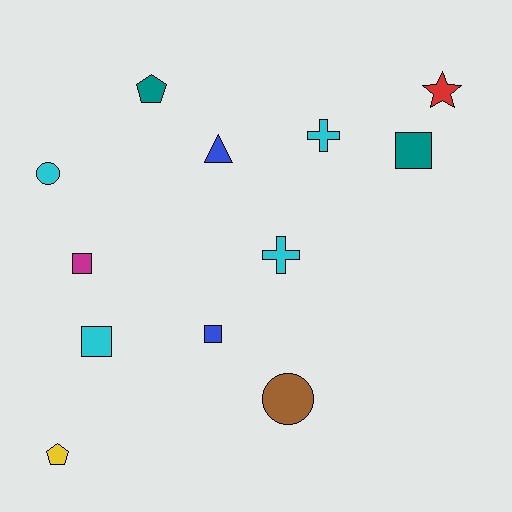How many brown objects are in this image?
There is 1 brown object.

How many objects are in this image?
There are 12 objects.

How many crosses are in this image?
There are 2 crosses.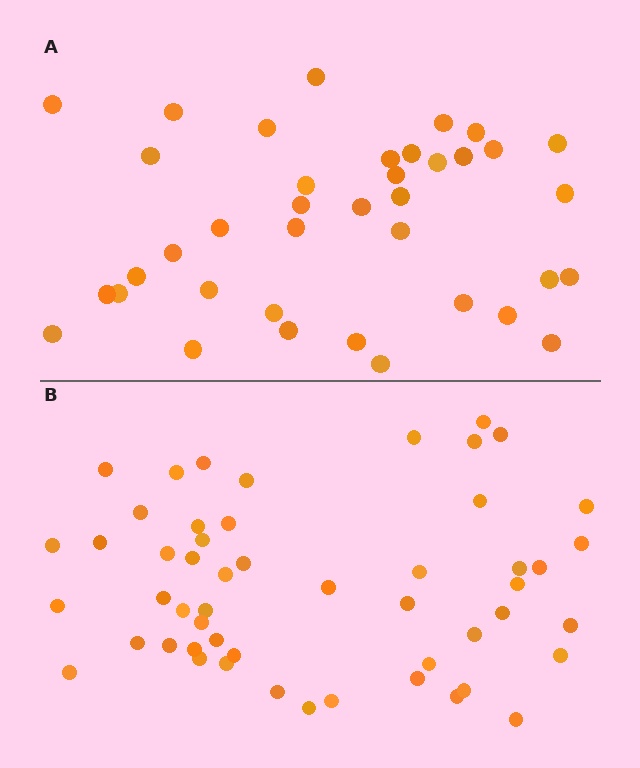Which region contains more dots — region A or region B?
Region B (the bottom region) has more dots.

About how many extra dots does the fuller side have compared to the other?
Region B has approximately 15 more dots than region A.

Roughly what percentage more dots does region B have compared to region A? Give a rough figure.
About 35% more.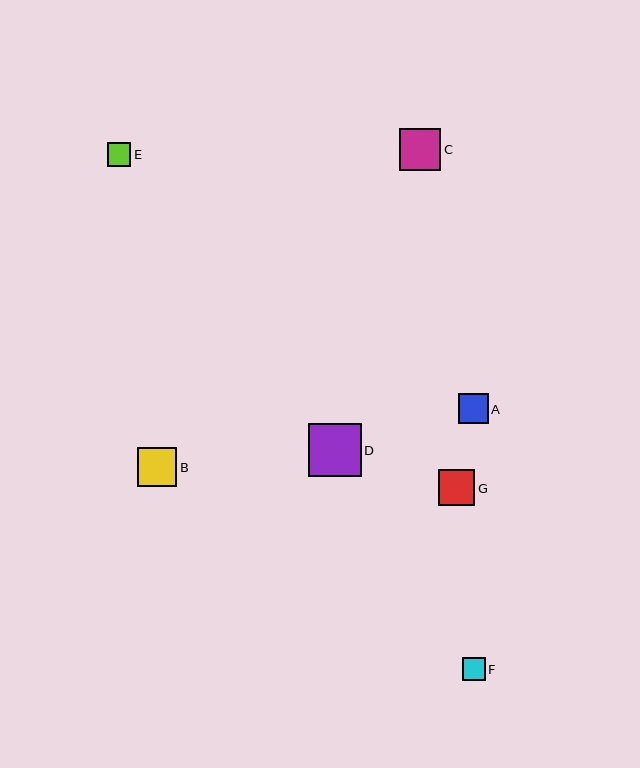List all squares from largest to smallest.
From largest to smallest: D, C, B, G, A, E, F.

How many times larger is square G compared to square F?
Square G is approximately 1.6 times the size of square F.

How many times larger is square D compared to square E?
Square D is approximately 2.2 times the size of square E.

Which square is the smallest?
Square F is the smallest with a size of approximately 23 pixels.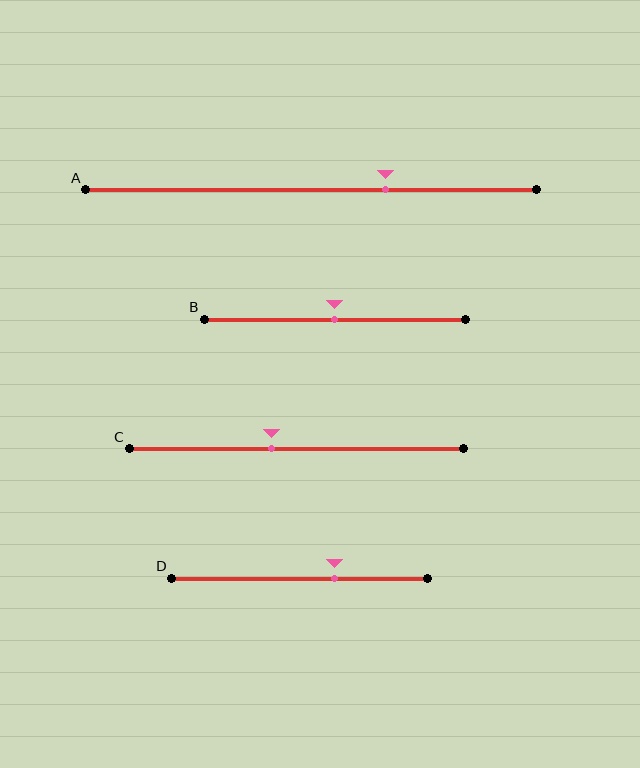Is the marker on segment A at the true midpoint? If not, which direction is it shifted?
No, the marker on segment A is shifted to the right by about 17% of the segment length.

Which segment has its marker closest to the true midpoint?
Segment B has its marker closest to the true midpoint.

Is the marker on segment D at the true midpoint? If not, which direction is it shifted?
No, the marker on segment D is shifted to the right by about 14% of the segment length.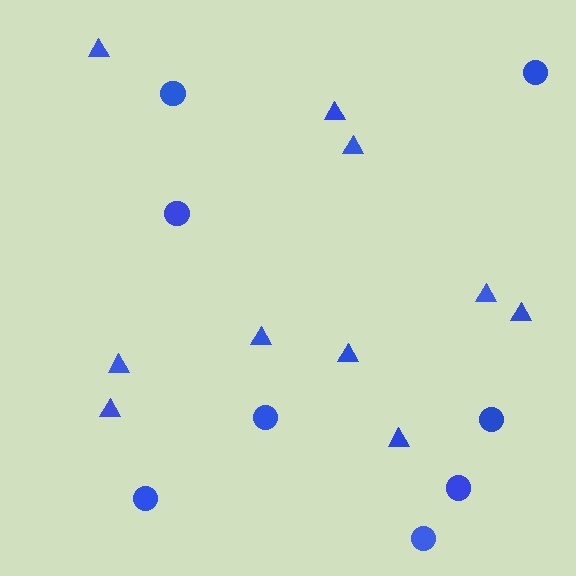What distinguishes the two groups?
There are 2 groups: one group of circles (8) and one group of triangles (10).